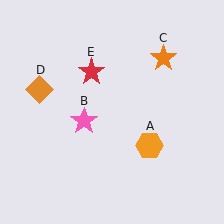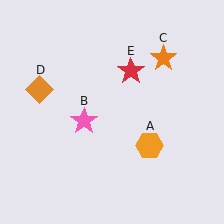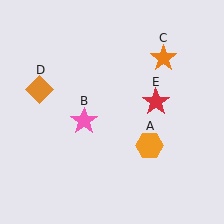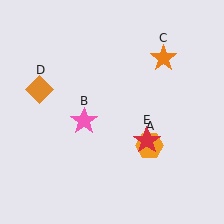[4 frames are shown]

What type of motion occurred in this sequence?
The red star (object E) rotated clockwise around the center of the scene.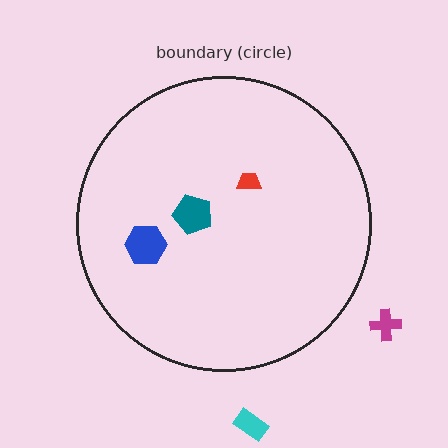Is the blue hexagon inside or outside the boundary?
Inside.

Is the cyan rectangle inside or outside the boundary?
Outside.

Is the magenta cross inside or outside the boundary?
Outside.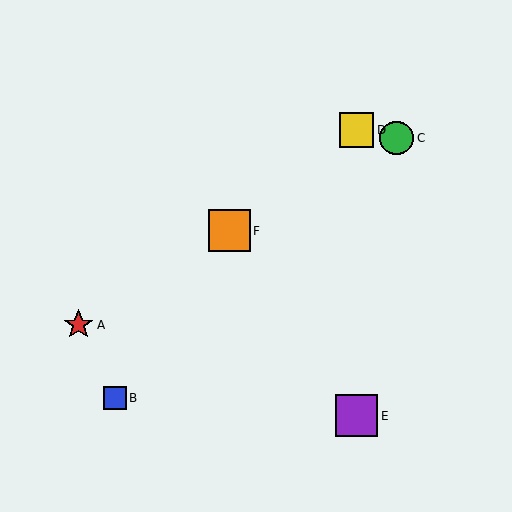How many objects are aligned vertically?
2 objects (D, E) are aligned vertically.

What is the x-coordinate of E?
Object E is at x≈357.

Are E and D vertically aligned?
Yes, both are at x≈357.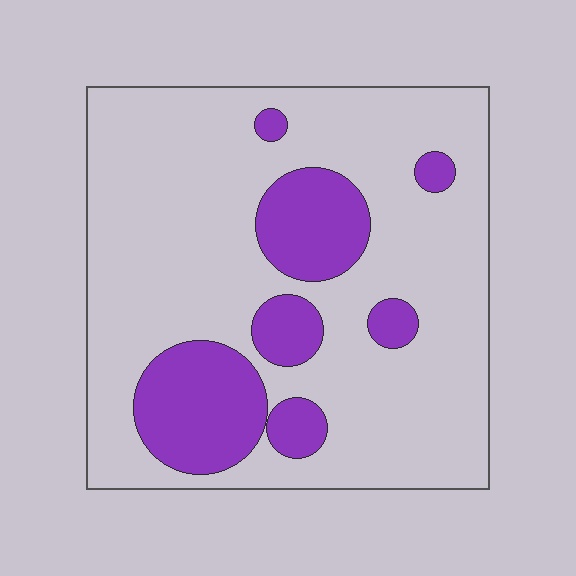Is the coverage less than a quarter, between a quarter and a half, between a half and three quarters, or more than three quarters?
Less than a quarter.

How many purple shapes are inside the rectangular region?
7.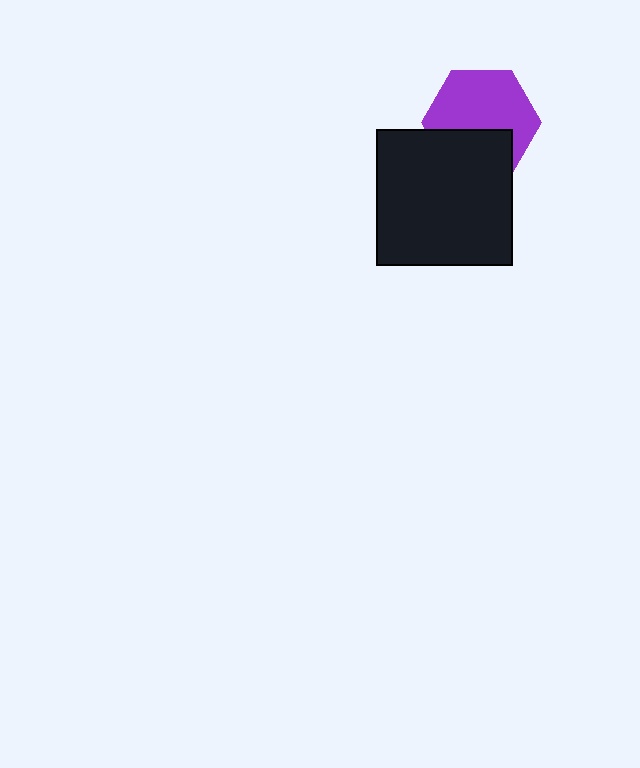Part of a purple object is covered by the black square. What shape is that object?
It is a hexagon.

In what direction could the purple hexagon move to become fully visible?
The purple hexagon could move up. That would shift it out from behind the black square entirely.